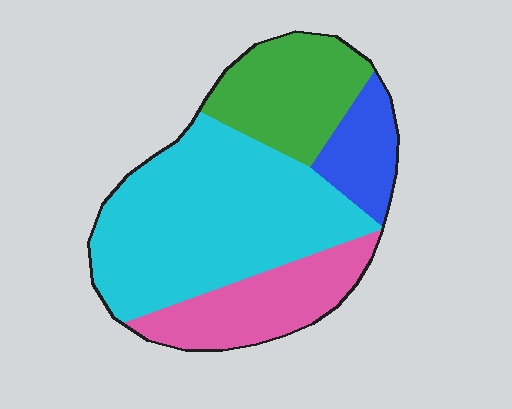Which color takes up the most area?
Cyan, at roughly 50%.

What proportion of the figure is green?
Green covers roughly 20% of the figure.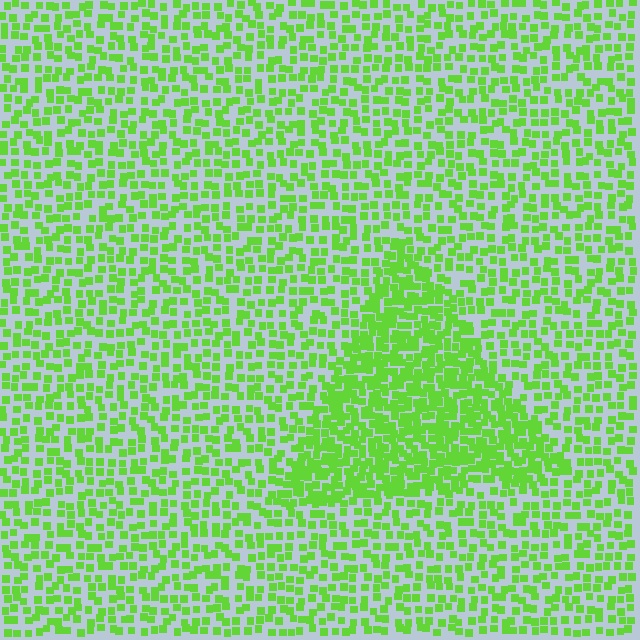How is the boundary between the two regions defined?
The boundary is defined by a change in element density (approximately 1.9x ratio). All elements are the same color, size, and shape.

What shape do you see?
I see a triangle.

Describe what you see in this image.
The image contains small lime elements arranged at two different densities. A triangle-shaped region is visible where the elements are more densely packed than the surrounding area.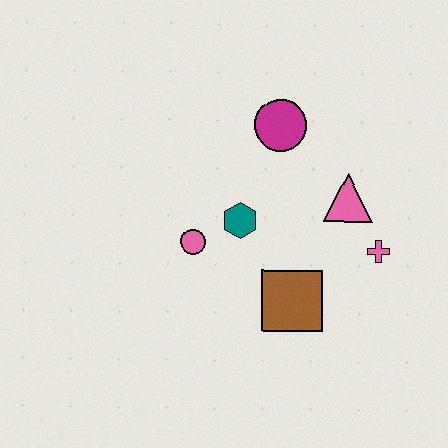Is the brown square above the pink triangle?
No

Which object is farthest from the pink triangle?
The pink circle is farthest from the pink triangle.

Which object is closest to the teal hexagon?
The pink circle is closest to the teal hexagon.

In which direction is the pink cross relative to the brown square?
The pink cross is to the right of the brown square.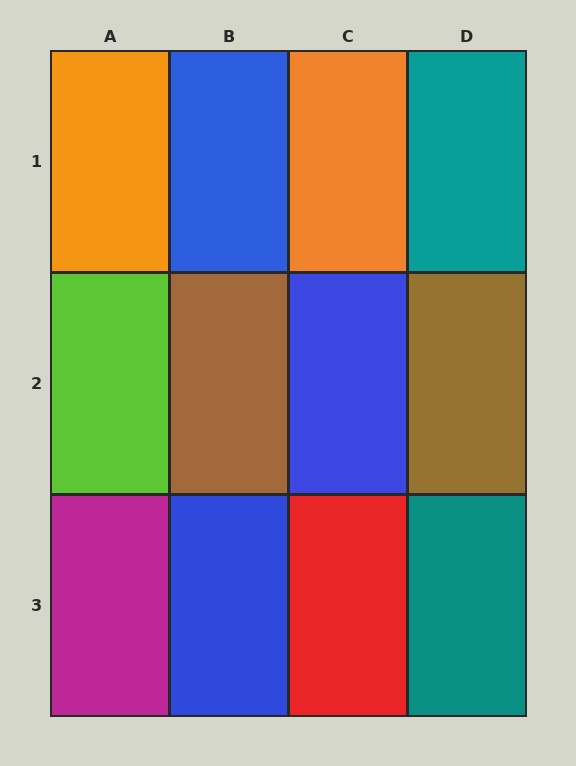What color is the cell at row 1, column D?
Teal.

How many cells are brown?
2 cells are brown.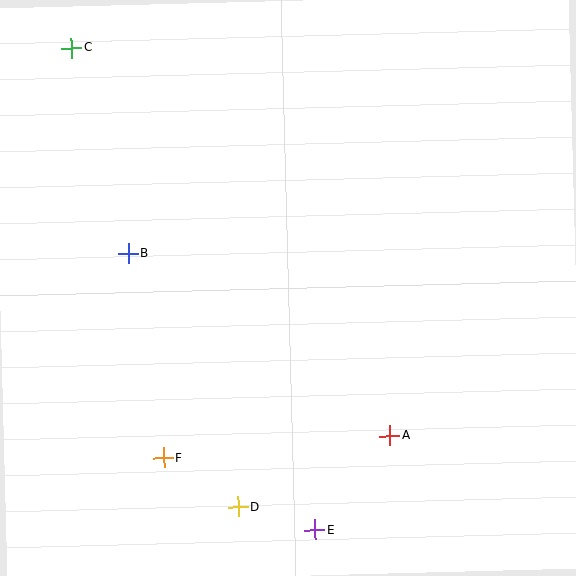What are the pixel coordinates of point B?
Point B is at (128, 253).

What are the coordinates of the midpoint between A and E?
The midpoint between A and E is at (352, 483).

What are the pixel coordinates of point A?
Point A is at (390, 436).